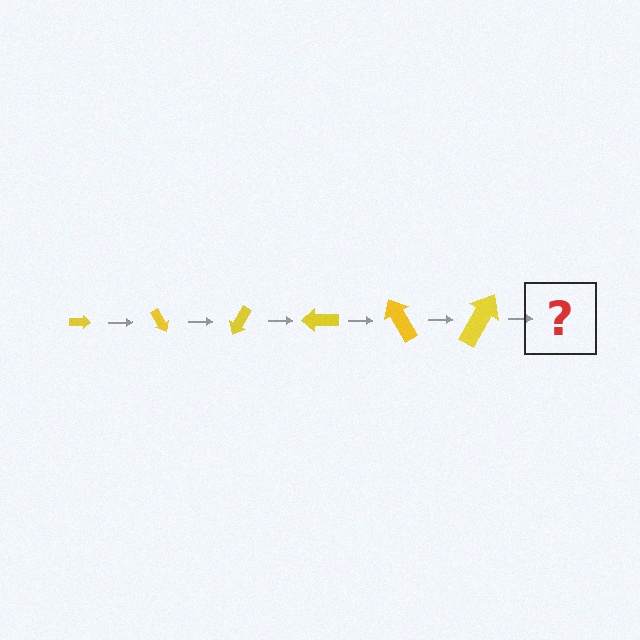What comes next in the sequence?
The next element should be an arrow, larger than the previous one and rotated 360 degrees from the start.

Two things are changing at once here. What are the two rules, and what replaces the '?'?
The two rules are that the arrow grows larger each step and it rotates 60 degrees each step. The '?' should be an arrow, larger than the previous one and rotated 360 degrees from the start.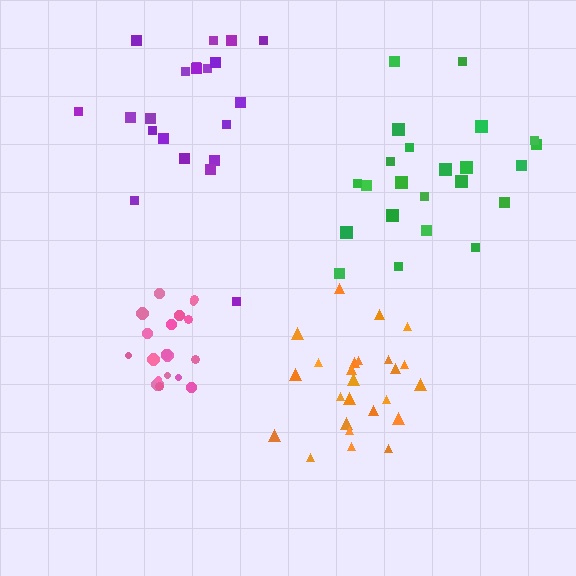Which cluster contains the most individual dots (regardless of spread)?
Orange (25).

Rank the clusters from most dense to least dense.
pink, orange, purple, green.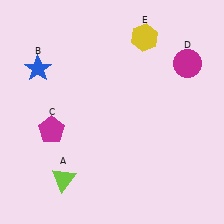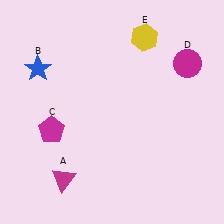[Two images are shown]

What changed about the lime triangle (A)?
In Image 1, A is lime. In Image 2, it changed to magenta.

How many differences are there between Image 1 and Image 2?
There is 1 difference between the two images.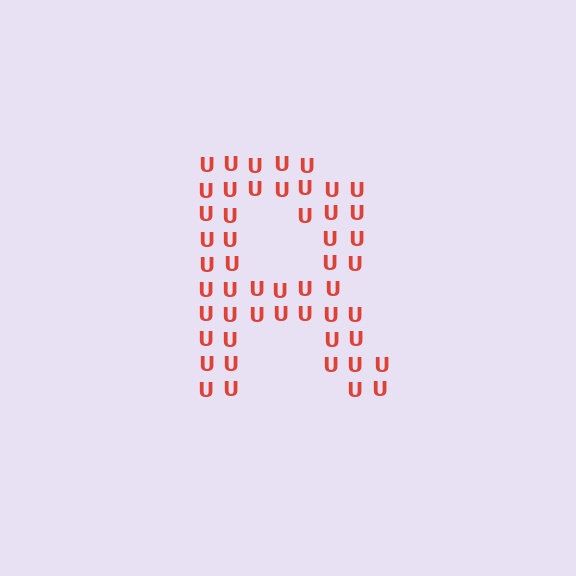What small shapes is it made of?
It is made of small letter U's.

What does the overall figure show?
The overall figure shows the letter R.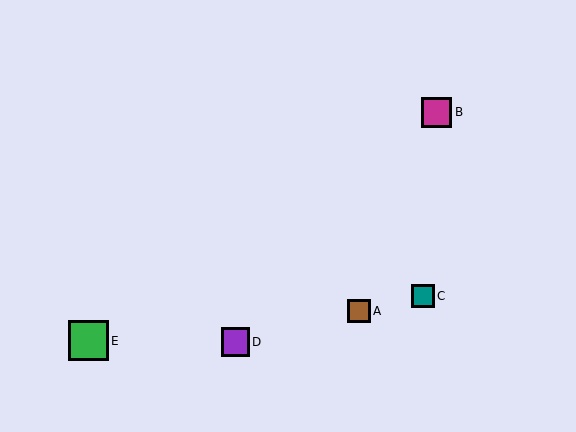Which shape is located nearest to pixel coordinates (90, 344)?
The green square (labeled E) at (88, 341) is nearest to that location.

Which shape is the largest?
The green square (labeled E) is the largest.